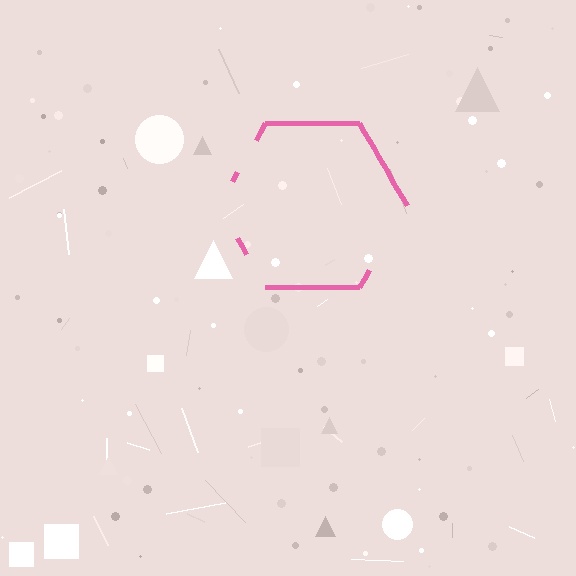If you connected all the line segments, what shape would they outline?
They would outline a hexagon.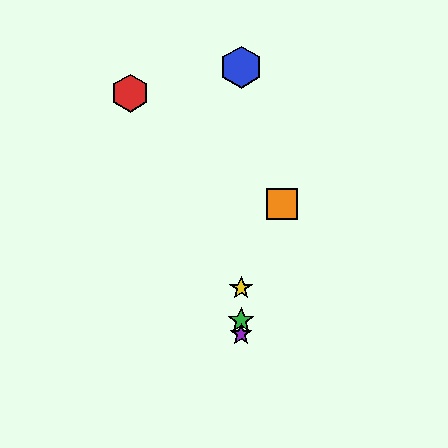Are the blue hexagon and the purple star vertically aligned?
Yes, both are at x≈241.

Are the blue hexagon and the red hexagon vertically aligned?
No, the blue hexagon is at x≈241 and the red hexagon is at x≈130.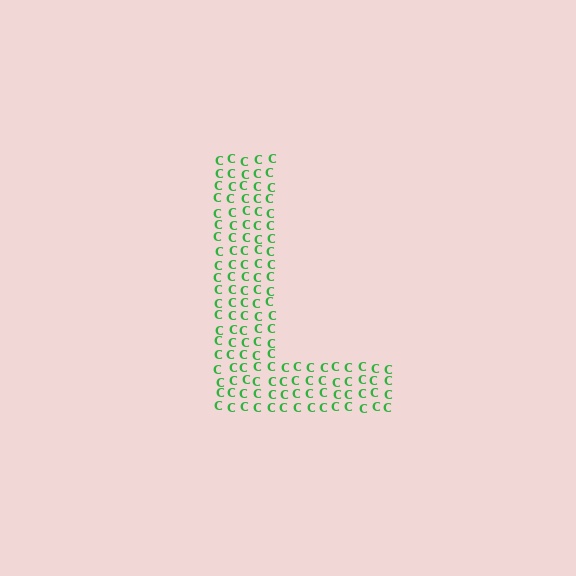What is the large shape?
The large shape is the letter L.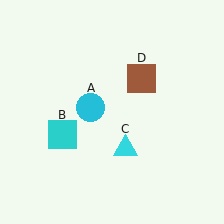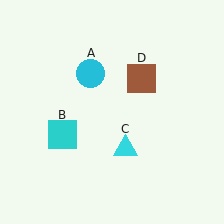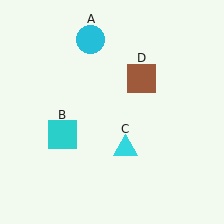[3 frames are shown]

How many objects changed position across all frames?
1 object changed position: cyan circle (object A).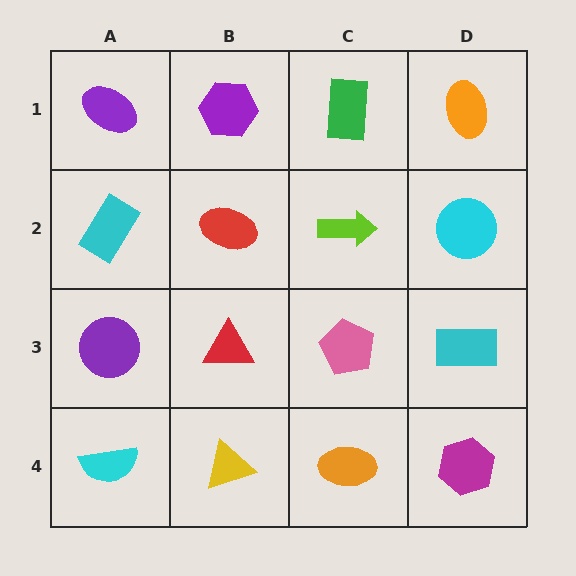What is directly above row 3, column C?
A lime arrow.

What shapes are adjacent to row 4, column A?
A purple circle (row 3, column A), a yellow triangle (row 4, column B).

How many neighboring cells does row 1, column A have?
2.